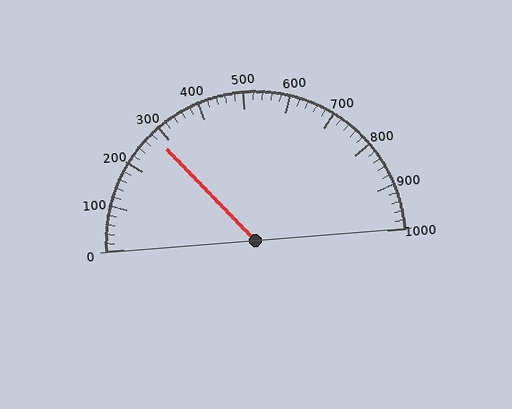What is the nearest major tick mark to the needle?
The nearest major tick mark is 300.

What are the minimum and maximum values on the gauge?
The gauge ranges from 0 to 1000.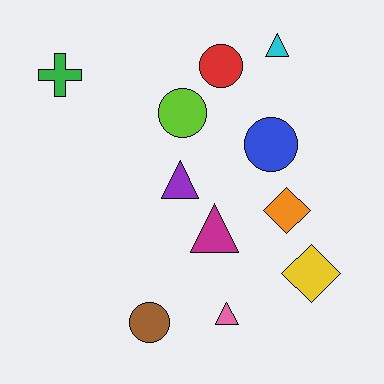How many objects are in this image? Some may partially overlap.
There are 11 objects.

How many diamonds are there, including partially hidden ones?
There are 2 diamonds.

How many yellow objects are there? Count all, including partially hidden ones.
There is 1 yellow object.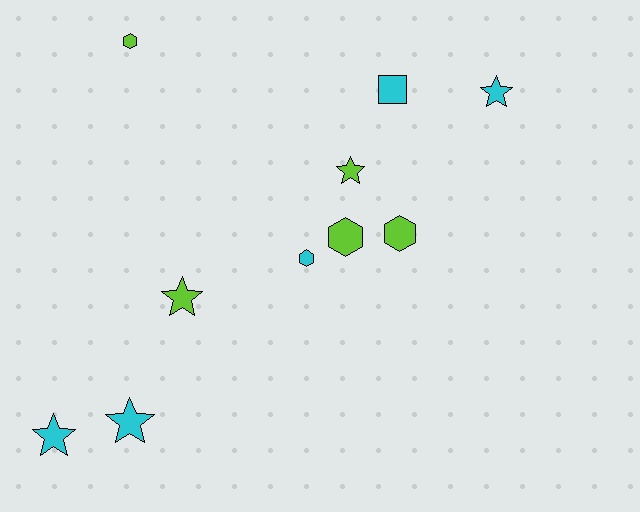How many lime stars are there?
There are 2 lime stars.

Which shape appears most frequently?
Star, with 5 objects.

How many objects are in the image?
There are 10 objects.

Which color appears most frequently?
Cyan, with 5 objects.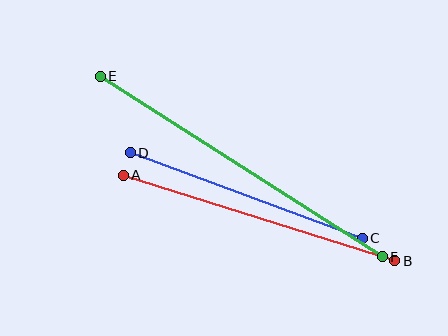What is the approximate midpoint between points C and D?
The midpoint is at approximately (246, 195) pixels.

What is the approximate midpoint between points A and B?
The midpoint is at approximately (259, 218) pixels.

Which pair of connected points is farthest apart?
Points E and F are farthest apart.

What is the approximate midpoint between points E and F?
The midpoint is at approximately (241, 166) pixels.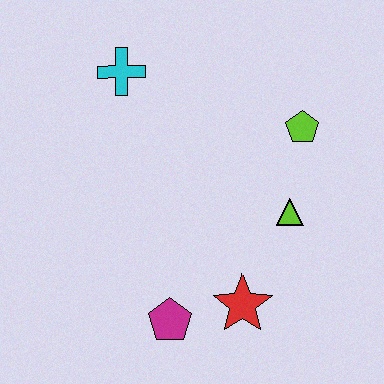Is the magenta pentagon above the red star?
No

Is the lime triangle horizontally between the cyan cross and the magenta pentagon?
No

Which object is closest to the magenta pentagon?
The red star is closest to the magenta pentagon.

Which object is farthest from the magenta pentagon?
The cyan cross is farthest from the magenta pentagon.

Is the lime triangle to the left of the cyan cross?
No